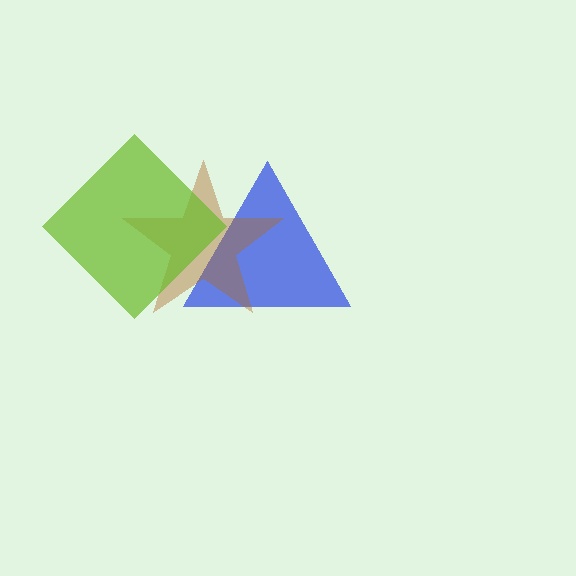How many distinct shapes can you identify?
There are 3 distinct shapes: a blue triangle, a brown star, a lime diamond.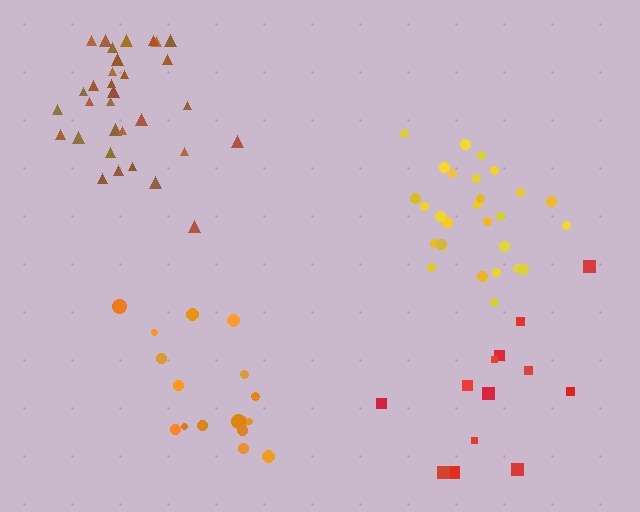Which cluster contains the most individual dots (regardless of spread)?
Brown (32).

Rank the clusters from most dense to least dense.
yellow, brown, orange, red.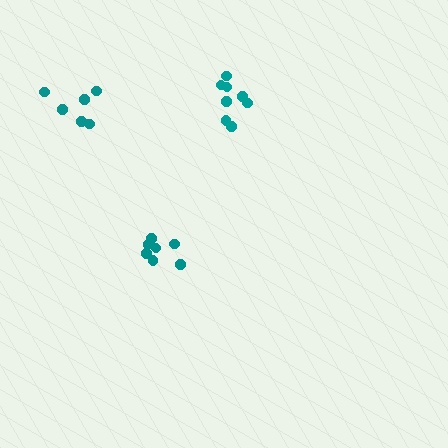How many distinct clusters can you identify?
There are 3 distinct clusters.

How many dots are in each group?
Group 1: 7 dots, Group 2: 8 dots, Group 3: 6 dots (21 total).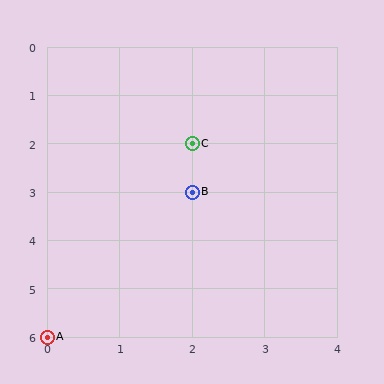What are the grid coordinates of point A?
Point A is at grid coordinates (0, 6).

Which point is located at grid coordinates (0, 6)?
Point A is at (0, 6).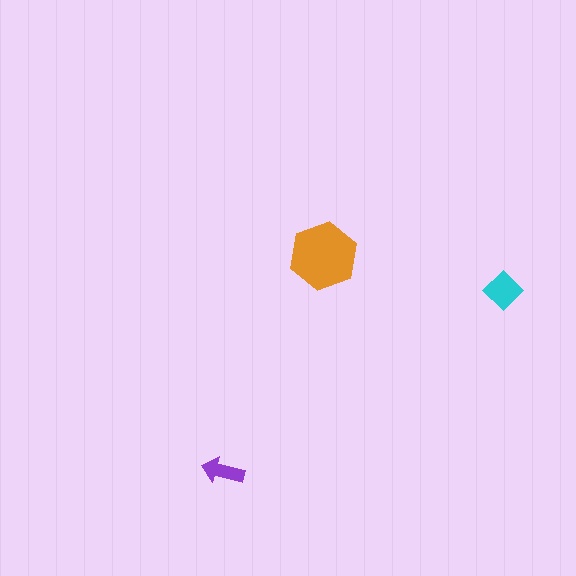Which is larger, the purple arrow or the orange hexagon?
The orange hexagon.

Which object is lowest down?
The purple arrow is bottommost.